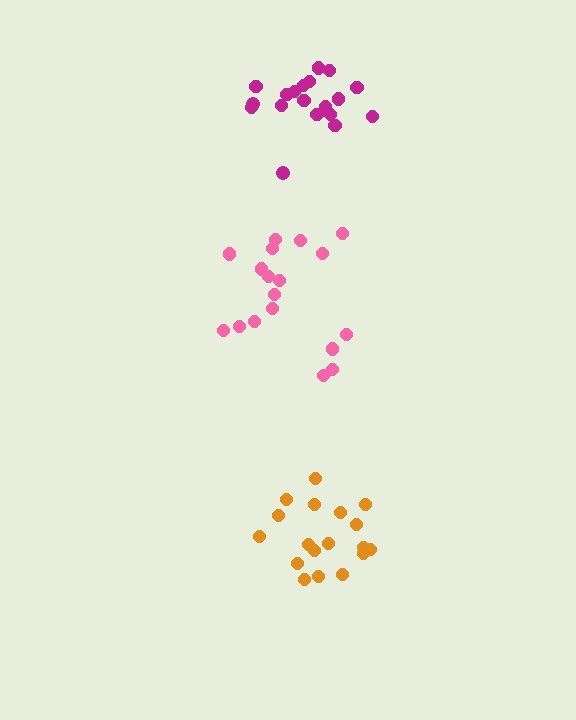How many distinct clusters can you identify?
There are 3 distinct clusters.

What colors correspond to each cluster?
The clusters are colored: orange, pink, magenta.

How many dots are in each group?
Group 1: 18 dots, Group 2: 18 dots, Group 3: 19 dots (55 total).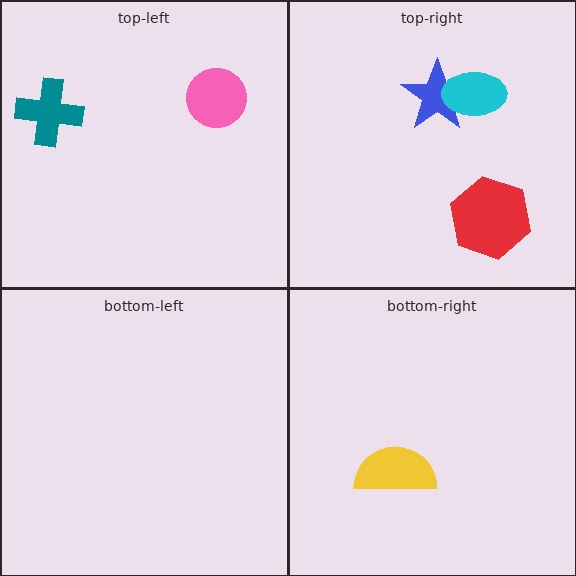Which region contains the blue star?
The top-right region.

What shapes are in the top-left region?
The teal cross, the pink circle.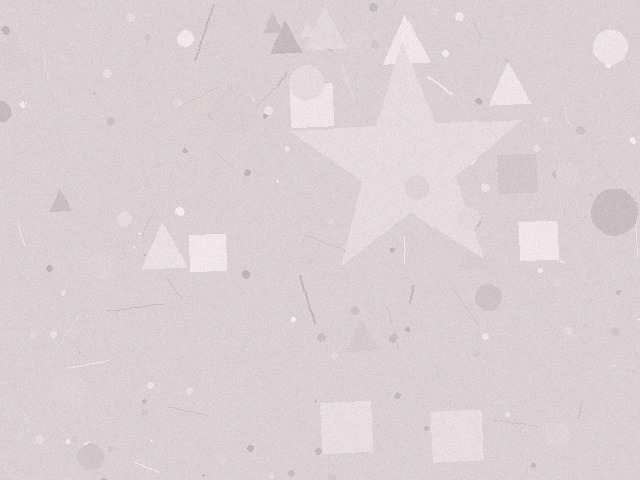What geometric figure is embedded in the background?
A star is embedded in the background.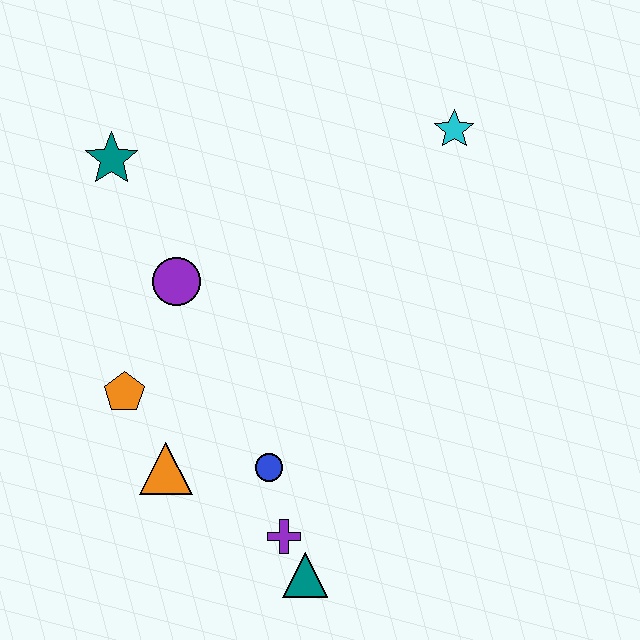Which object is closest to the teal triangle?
The purple cross is closest to the teal triangle.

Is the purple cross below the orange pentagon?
Yes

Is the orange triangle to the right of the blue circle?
No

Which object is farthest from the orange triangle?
The cyan star is farthest from the orange triangle.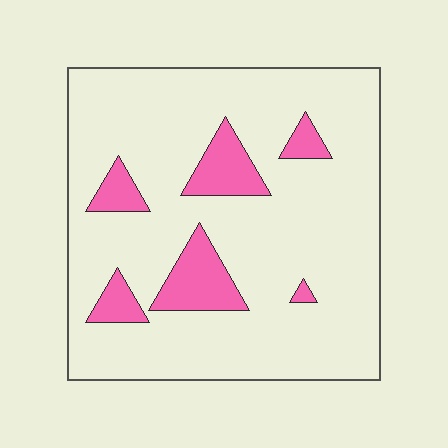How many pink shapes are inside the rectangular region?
6.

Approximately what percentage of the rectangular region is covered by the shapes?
Approximately 15%.